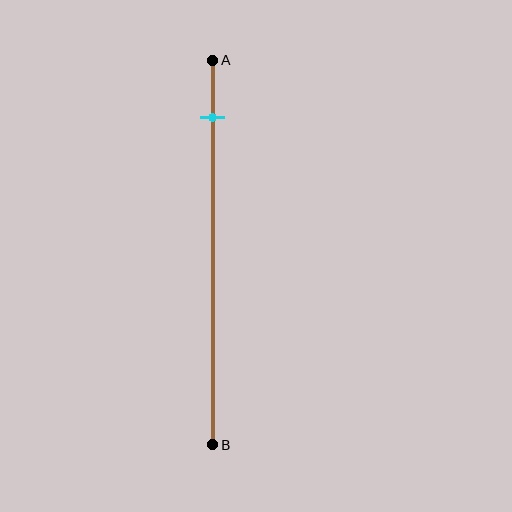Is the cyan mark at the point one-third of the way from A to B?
No, the mark is at about 15% from A, not at the 33% one-third point.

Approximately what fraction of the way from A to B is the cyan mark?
The cyan mark is approximately 15% of the way from A to B.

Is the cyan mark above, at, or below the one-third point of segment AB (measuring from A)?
The cyan mark is above the one-third point of segment AB.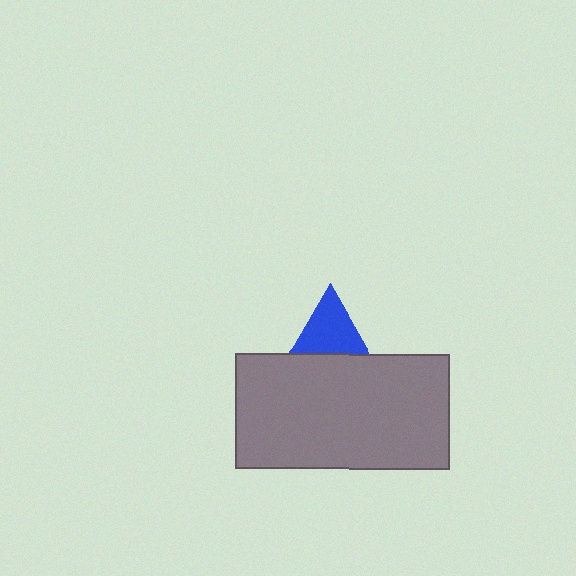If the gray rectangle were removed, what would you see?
You would see the complete blue triangle.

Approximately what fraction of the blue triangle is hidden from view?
Roughly 56% of the blue triangle is hidden behind the gray rectangle.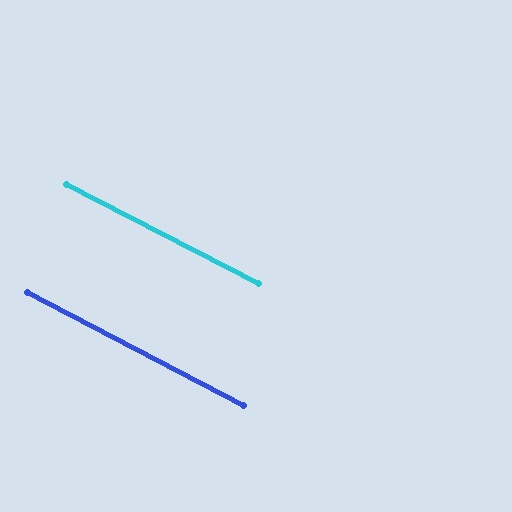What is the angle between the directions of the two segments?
Approximately 0 degrees.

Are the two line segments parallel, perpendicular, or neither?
Parallel — their directions differ by only 0.3°.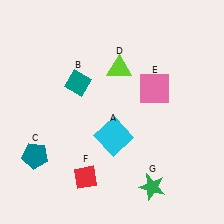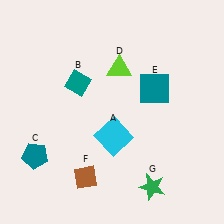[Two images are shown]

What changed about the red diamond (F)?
In Image 1, F is red. In Image 2, it changed to brown.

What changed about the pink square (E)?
In Image 1, E is pink. In Image 2, it changed to teal.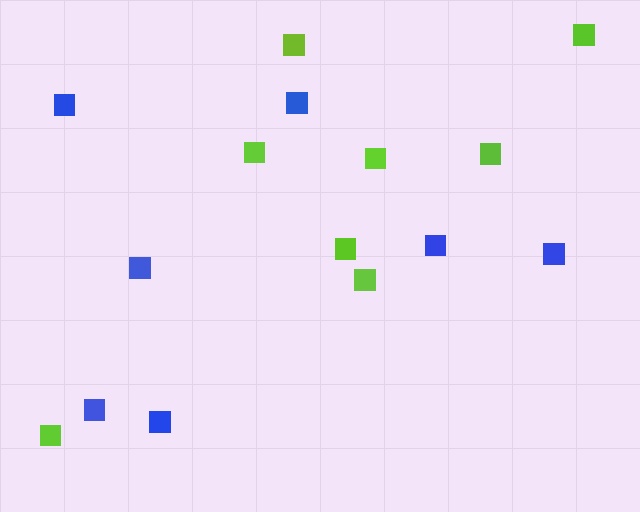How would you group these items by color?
There are 2 groups: one group of lime squares (8) and one group of blue squares (7).